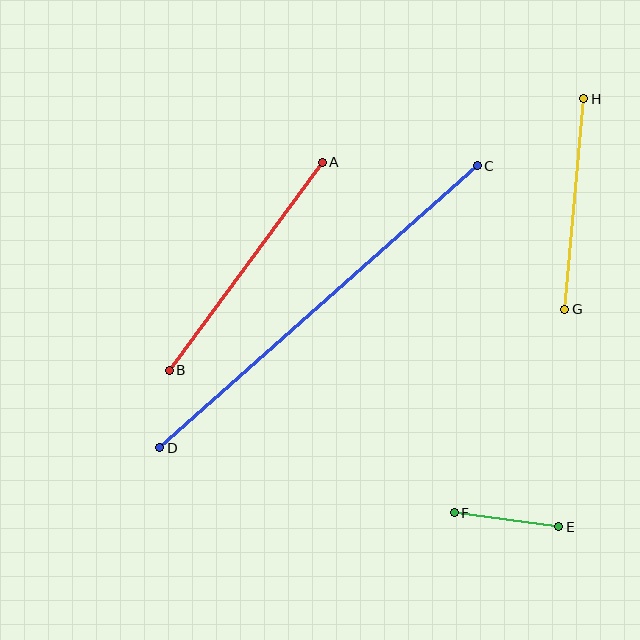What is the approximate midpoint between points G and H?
The midpoint is at approximately (574, 204) pixels.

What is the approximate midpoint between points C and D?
The midpoint is at approximately (318, 307) pixels.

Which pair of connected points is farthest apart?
Points C and D are farthest apart.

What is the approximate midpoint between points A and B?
The midpoint is at approximately (246, 266) pixels.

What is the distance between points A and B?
The distance is approximately 258 pixels.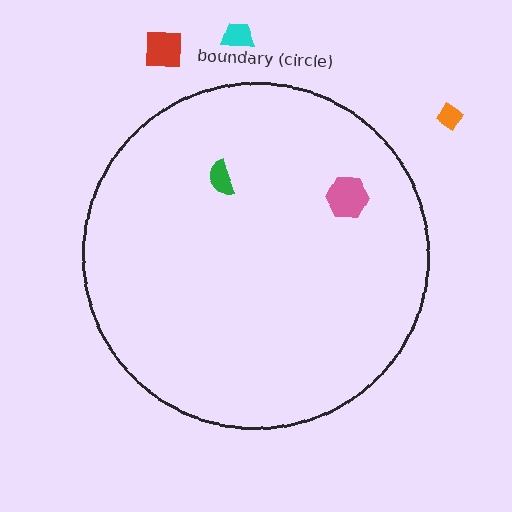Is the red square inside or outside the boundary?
Outside.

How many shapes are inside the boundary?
2 inside, 3 outside.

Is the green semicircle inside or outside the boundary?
Inside.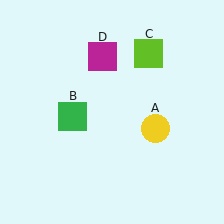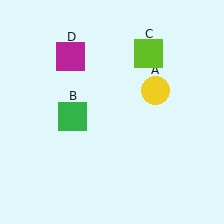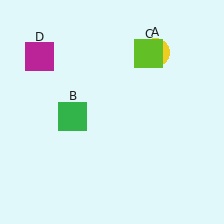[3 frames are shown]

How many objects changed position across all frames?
2 objects changed position: yellow circle (object A), magenta square (object D).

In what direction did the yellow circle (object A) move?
The yellow circle (object A) moved up.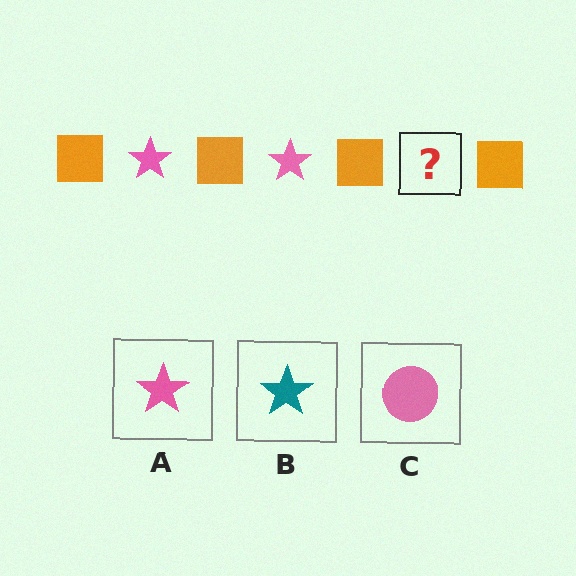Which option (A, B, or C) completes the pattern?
A.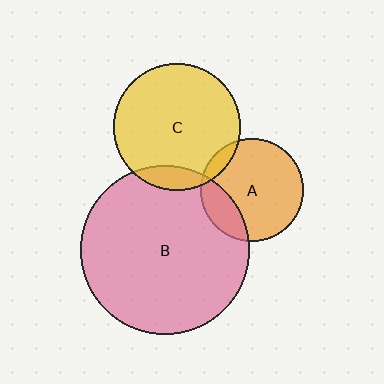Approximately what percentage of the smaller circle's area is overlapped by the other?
Approximately 10%.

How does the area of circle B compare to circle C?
Approximately 1.8 times.